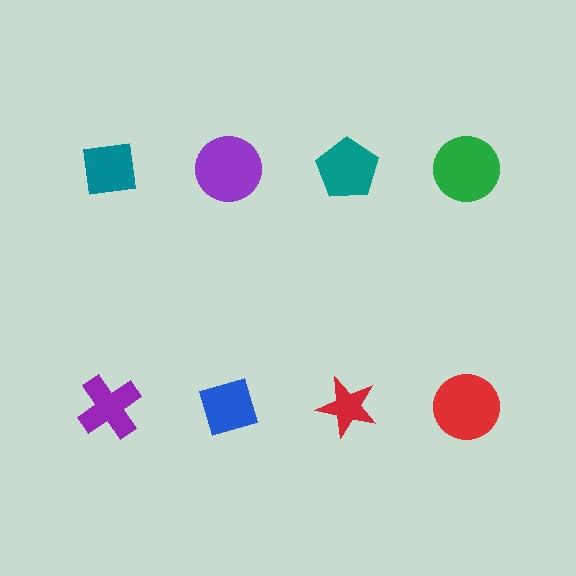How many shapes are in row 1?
4 shapes.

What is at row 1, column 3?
A teal pentagon.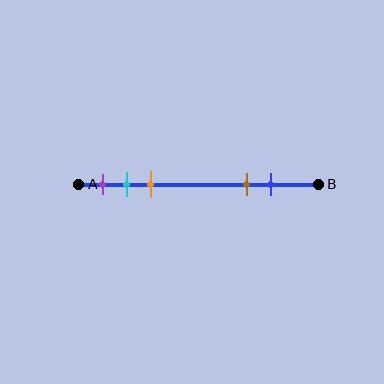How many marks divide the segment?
There are 5 marks dividing the segment.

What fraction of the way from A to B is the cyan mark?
The cyan mark is approximately 20% (0.2) of the way from A to B.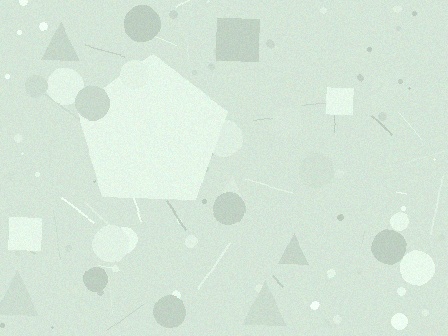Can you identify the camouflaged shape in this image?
The camouflaged shape is a pentagon.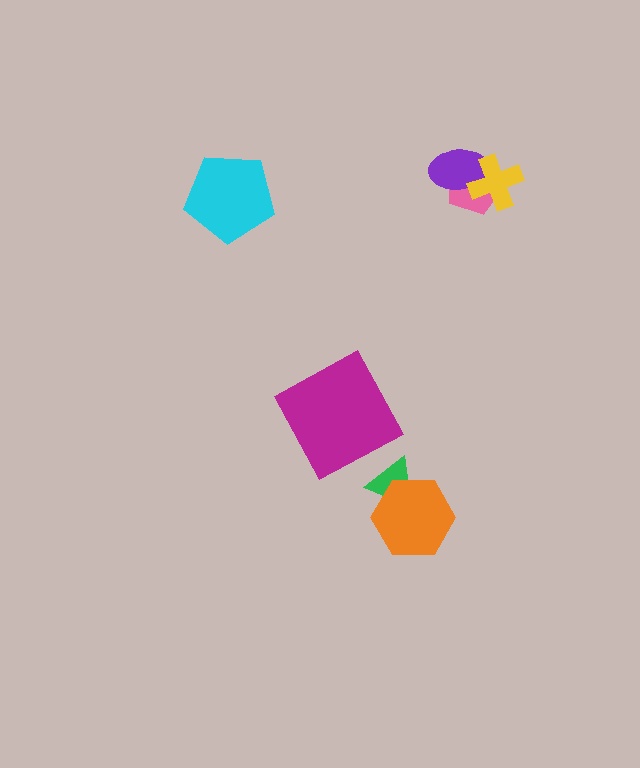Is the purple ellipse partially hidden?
Yes, it is partially covered by another shape.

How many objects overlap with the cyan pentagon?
0 objects overlap with the cyan pentagon.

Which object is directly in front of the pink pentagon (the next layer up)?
The purple ellipse is directly in front of the pink pentagon.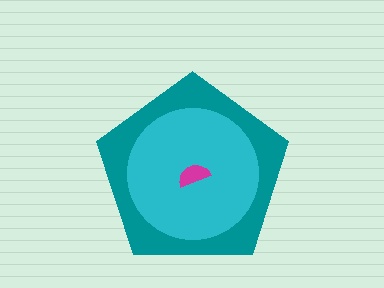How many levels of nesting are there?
3.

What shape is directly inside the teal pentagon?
The cyan circle.